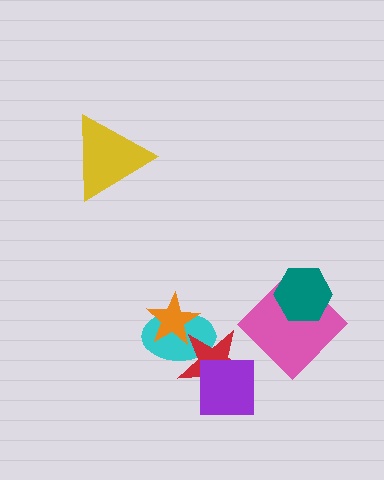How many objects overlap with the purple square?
1 object overlaps with the purple square.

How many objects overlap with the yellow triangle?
0 objects overlap with the yellow triangle.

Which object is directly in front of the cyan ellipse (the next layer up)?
The orange star is directly in front of the cyan ellipse.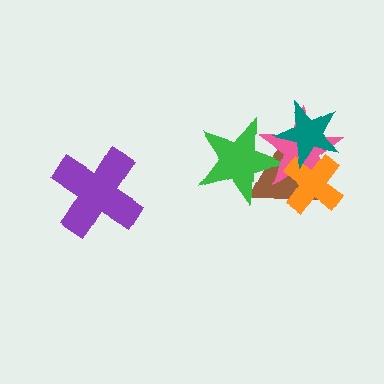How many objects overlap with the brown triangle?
4 objects overlap with the brown triangle.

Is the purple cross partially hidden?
No, no other shape covers it.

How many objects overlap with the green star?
2 objects overlap with the green star.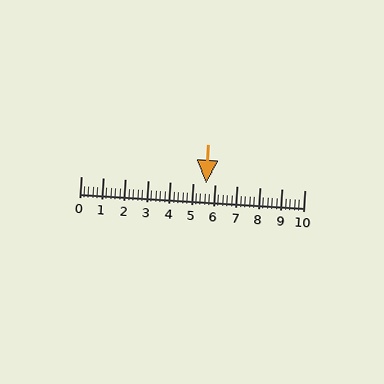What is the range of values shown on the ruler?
The ruler shows values from 0 to 10.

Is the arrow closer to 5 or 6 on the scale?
The arrow is closer to 6.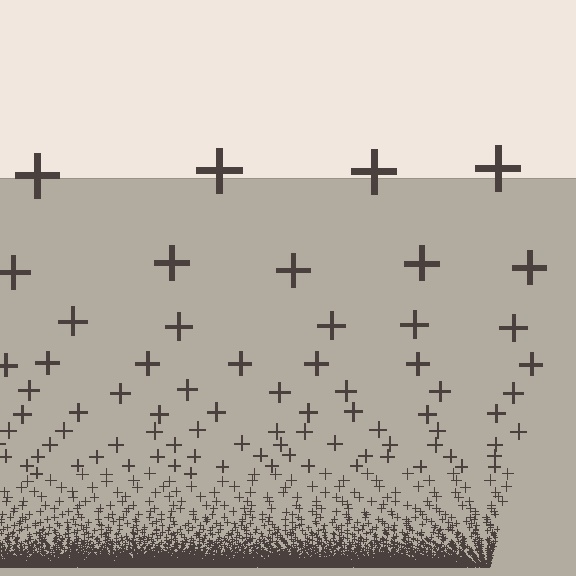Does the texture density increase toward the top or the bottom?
Density increases toward the bottom.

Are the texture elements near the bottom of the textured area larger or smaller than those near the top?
Smaller. The gradient is inverted — elements near the bottom are smaller and denser.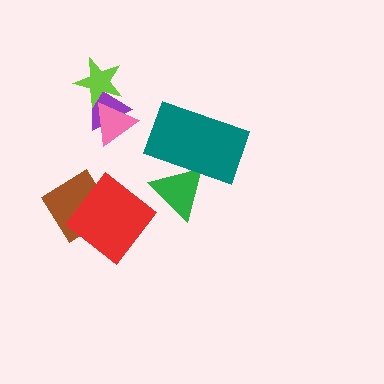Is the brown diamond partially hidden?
Yes, it is partially covered by another shape.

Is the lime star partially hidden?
Yes, it is partially covered by another shape.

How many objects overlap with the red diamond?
1 object overlaps with the red diamond.